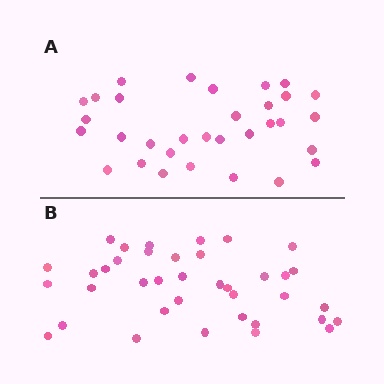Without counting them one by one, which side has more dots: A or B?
Region B (the bottom region) has more dots.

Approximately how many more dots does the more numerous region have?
Region B has about 6 more dots than region A.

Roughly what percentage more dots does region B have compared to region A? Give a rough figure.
About 20% more.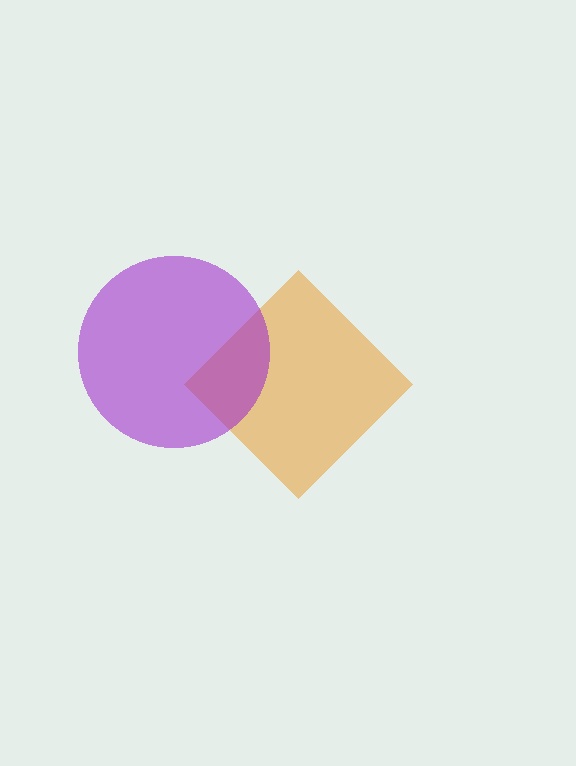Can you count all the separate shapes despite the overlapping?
Yes, there are 2 separate shapes.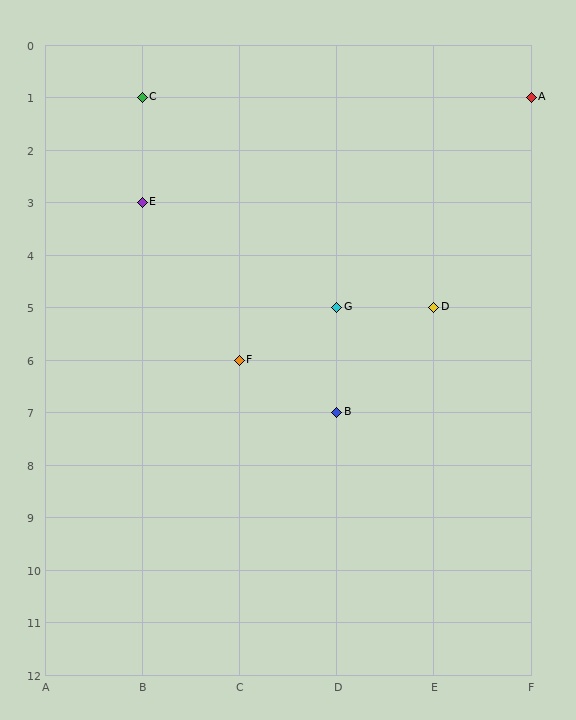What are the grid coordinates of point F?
Point F is at grid coordinates (C, 6).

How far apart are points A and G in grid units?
Points A and G are 2 columns and 4 rows apart (about 4.5 grid units diagonally).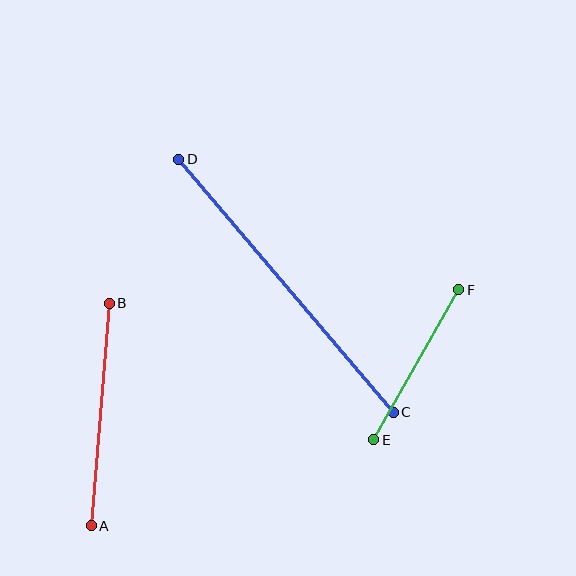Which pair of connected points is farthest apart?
Points C and D are farthest apart.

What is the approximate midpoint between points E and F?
The midpoint is at approximately (416, 365) pixels.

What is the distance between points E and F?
The distance is approximately 172 pixels.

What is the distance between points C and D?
The distance is approximately 332 pixels.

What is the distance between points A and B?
The distance is approximately 223 pixels.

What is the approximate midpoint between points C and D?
The midpoint is at approximately (286, 286) pixels.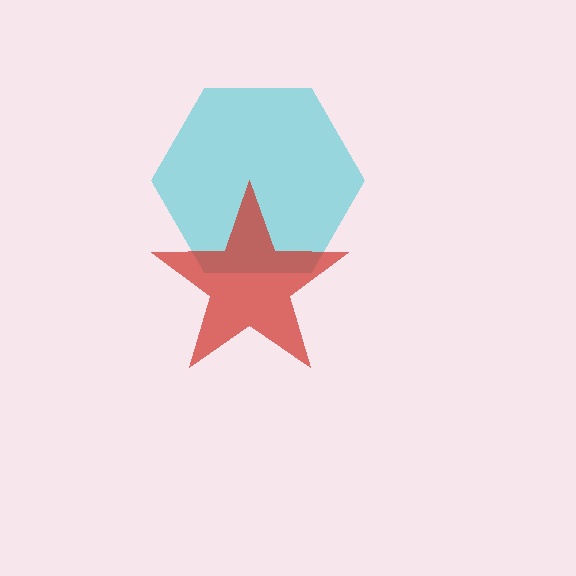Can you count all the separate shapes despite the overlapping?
Yes, there are 2 separate shapes.